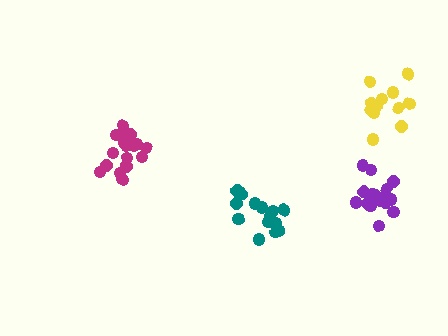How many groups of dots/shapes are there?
There are 4 groups.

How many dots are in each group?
Group 1: 14 dots, Group 2: 15 dots, Group 3: 18 dots, Group 4: 18 dots (65 total).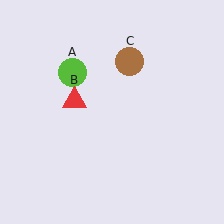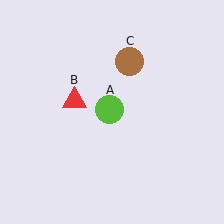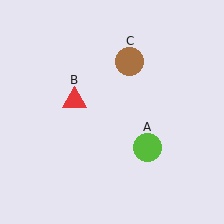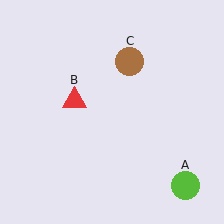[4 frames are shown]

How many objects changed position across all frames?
1 object changed position: lime circle (object A).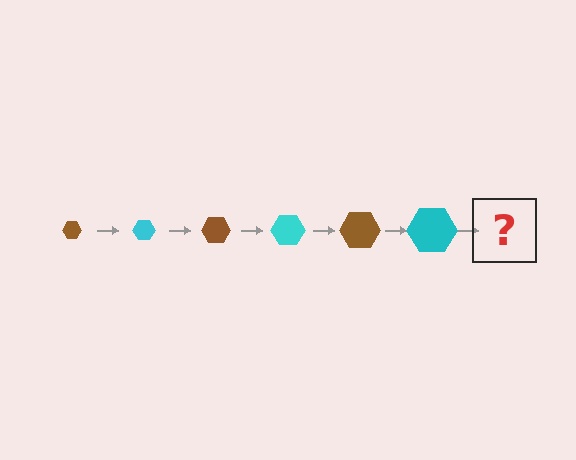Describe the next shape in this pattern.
It should be a brown hexagon, larger than the previous one.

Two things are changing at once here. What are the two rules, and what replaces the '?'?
The two rules are that the hexagon grows larger each step and the color cycles through brown and cyan. The '?' should be a brown hexagon, larger than the previous one.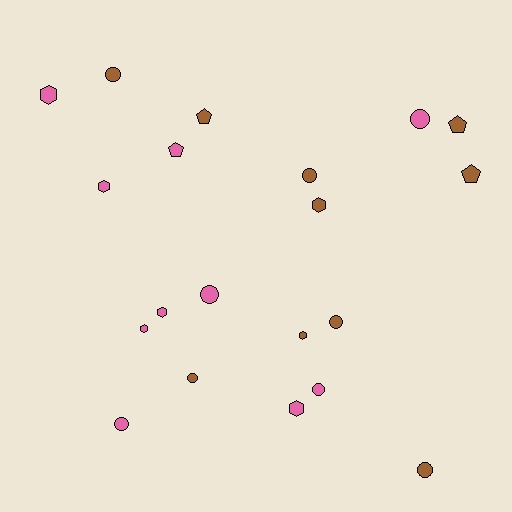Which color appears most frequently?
Pink, with 10 objects.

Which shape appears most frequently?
Circle, with 9 objects.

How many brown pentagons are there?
There are 3 brown pentagons.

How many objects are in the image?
There are 20 objects.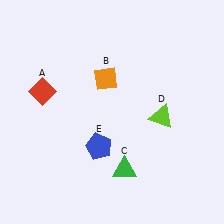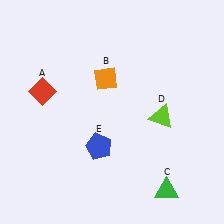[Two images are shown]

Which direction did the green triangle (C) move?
The green triangle (C) moved right.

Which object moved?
The green triangle (C) moved right.